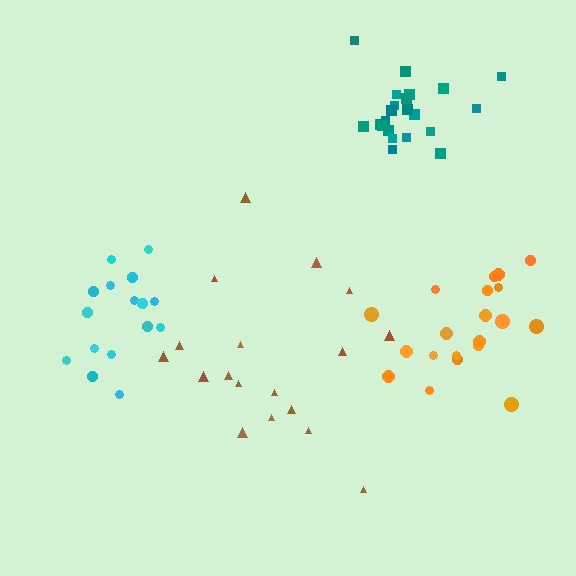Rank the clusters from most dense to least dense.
teal, cyan, orange, brown.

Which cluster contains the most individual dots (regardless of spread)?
Teal (23).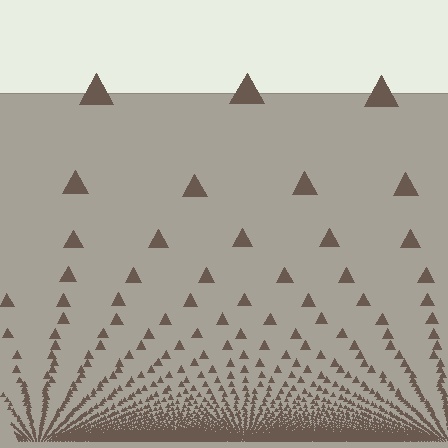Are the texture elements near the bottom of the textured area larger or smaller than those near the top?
Smaller. The gradient is inverted — elements near the bottom are smaller and denser.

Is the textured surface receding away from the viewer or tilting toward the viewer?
The surface appears to tilt toward the viewer. Texture elements get larger and sparser toward the top.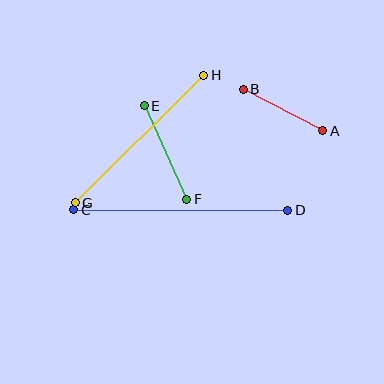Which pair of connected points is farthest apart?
Points C and D are farthest apart.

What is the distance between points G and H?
The distance is approximately 181 pixels.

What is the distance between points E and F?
The distance is approximately 103 pixels.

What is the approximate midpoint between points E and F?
The midpoint is at approximately (165, 153) pixels.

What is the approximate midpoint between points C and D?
The midpoint is at approximately (181, 210) pixels.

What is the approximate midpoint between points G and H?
The midpoint is at approximately (139, 139) pixels.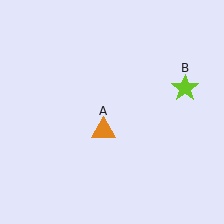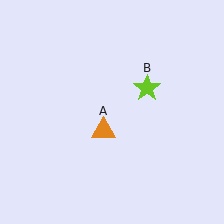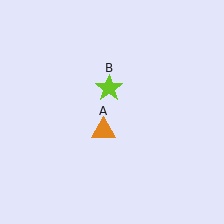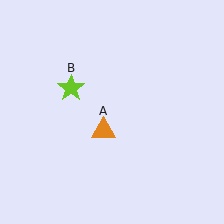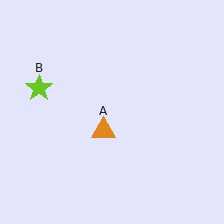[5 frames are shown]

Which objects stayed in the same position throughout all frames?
Orange triangle (object A) remained stationary.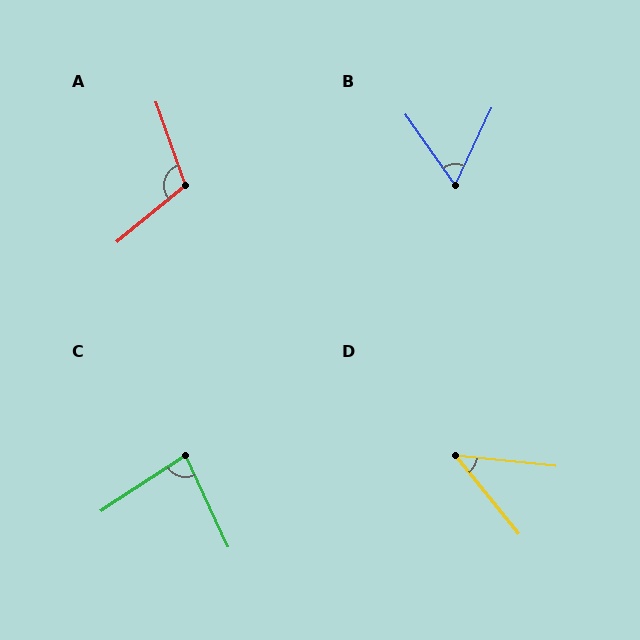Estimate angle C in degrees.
Approximately 81 degrees.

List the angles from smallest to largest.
D (45°), B (60°), C (81°), A (110°).